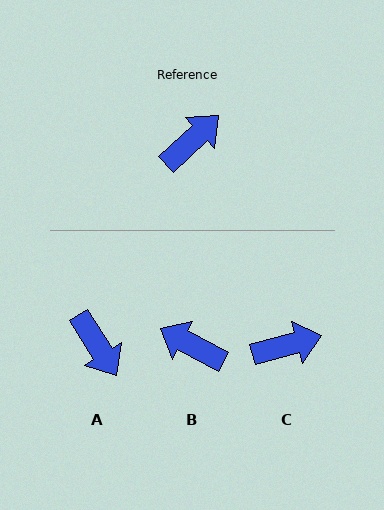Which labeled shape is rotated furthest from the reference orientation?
B, about 110 degrees away.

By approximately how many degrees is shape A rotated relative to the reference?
Approximately 101 degrees clockwise.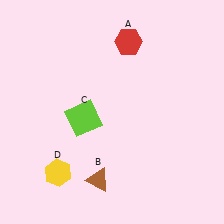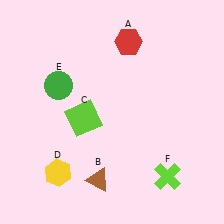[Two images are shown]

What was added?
A green circle (E), a lime cross (F) were added in Image 2.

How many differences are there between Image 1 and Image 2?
There are 2 differences between the two images.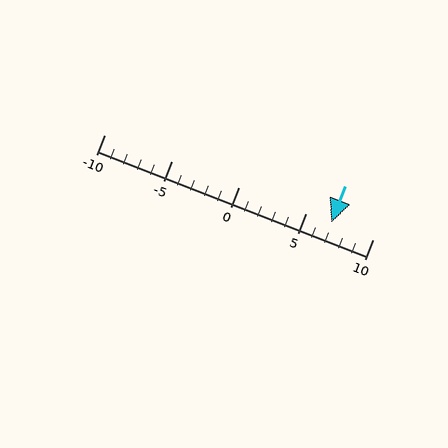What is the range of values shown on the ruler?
The ruler shows values from -10 to 10.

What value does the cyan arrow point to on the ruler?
The cyan arrow points to approximately 7.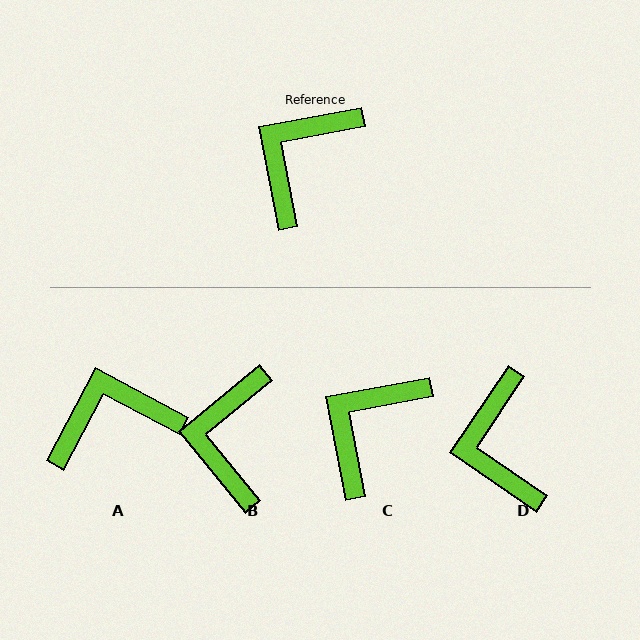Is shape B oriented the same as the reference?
No, it is off by about 28 degrees.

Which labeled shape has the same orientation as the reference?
C.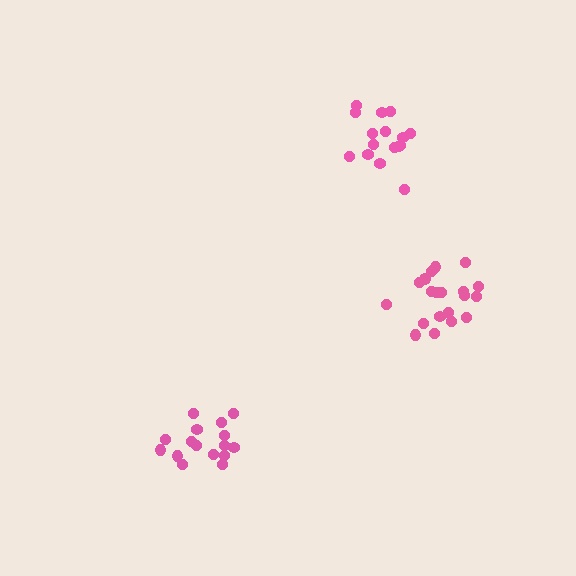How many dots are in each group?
Group 1: 16 dots, Group 2: 16 dots, Group 3: 20 dots (52 total).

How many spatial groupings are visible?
There are 3 spatial groupings.